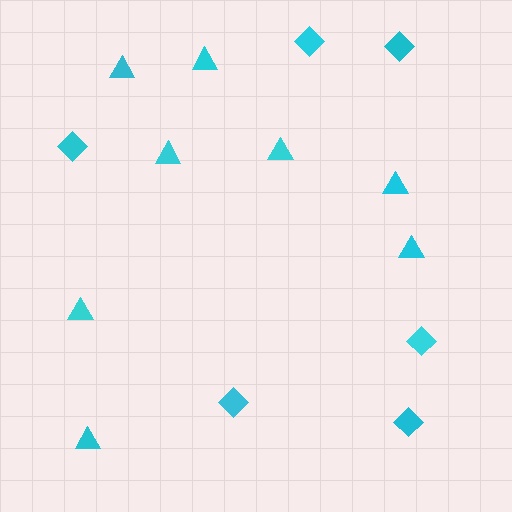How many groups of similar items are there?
There are 2 groups: one group of triangles (8) and one group of diamonds (6).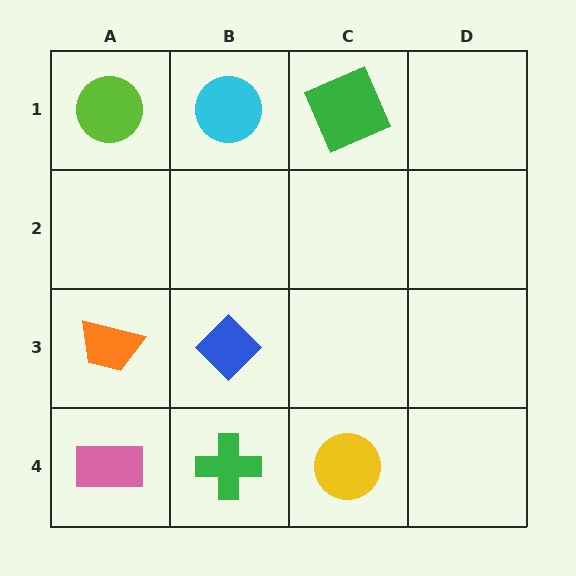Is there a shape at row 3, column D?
No, that cell is empty.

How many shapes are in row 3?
2 shapes.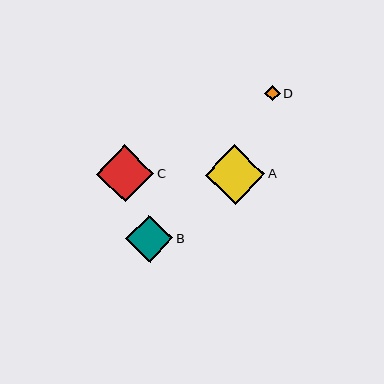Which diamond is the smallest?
Diamond D is the smallest with a size of approximately 16 pixels.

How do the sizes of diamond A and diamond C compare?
Diamond A and diamond C are approximately the same size.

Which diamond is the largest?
Diamond A is the largest with a size of approximately 60 pixels.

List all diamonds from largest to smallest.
From largest to smallest: A, C, B, D.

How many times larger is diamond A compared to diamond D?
Diamond A is approximately 3.8 times the size of diamond D.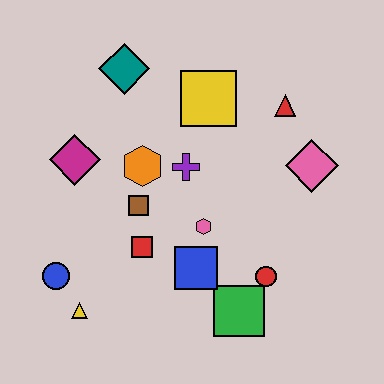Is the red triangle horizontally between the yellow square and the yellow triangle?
No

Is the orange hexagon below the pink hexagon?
No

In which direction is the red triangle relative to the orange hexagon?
The red triangle is to the right of the orange hexagon.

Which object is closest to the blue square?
The pink hexagon is closest to the blue square.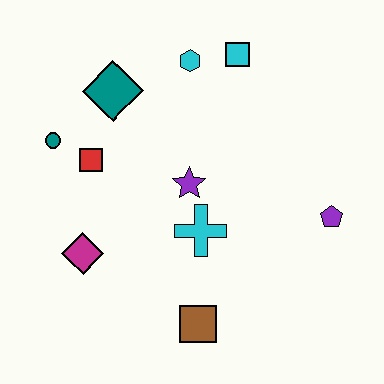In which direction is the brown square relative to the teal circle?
The brown square is below the teal circle.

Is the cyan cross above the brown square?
Yes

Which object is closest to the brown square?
The cyan cross is closest to the brown square.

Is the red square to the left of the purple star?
Yes